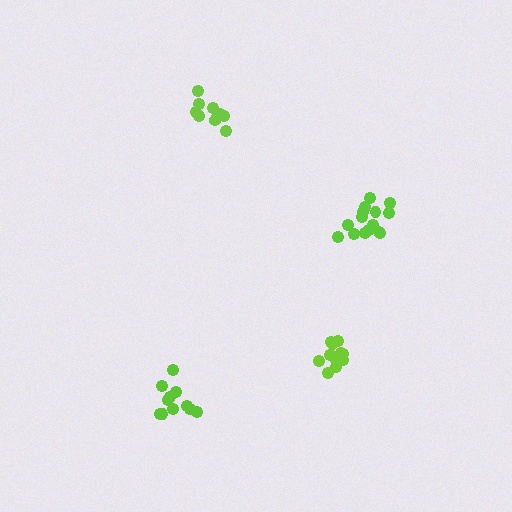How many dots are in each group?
Group 1: 12 dots, Group 2: 11 dots, Group 3: 16 dots, Group 4: 10 dots (49 total).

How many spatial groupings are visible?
There are 4 spatial groupings.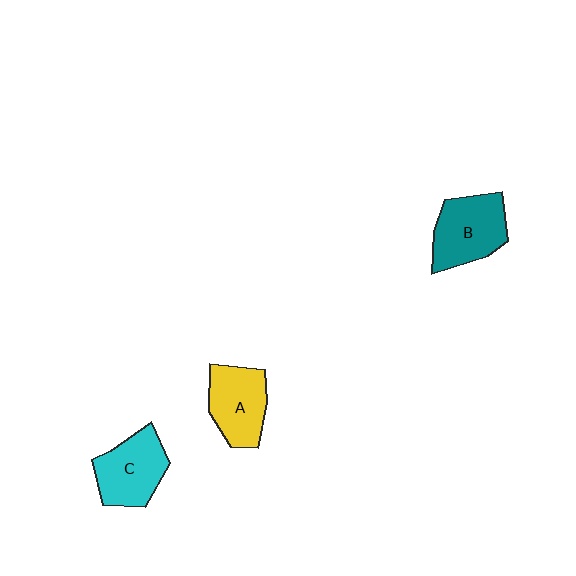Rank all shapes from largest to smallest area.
From largest to smallest: B (teal), C (cyan), A (yellow).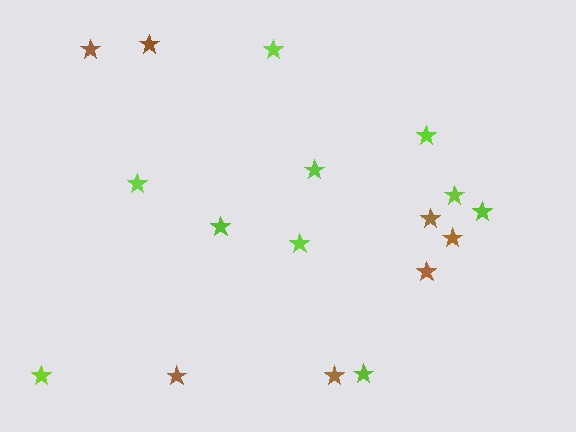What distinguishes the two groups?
There are 2 groups: one group of lime stars (10) and one group of brown stars (7).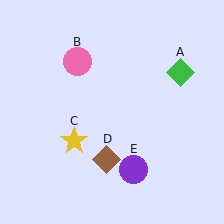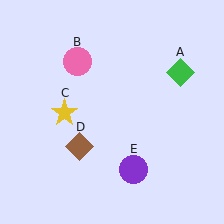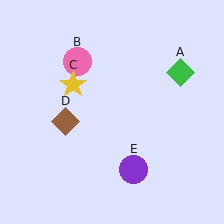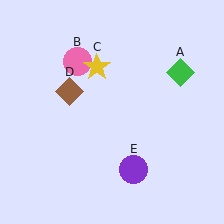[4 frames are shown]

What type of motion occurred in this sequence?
The yellow star (object C), brown diamond (object D) rotated clockwise around the center of the scene.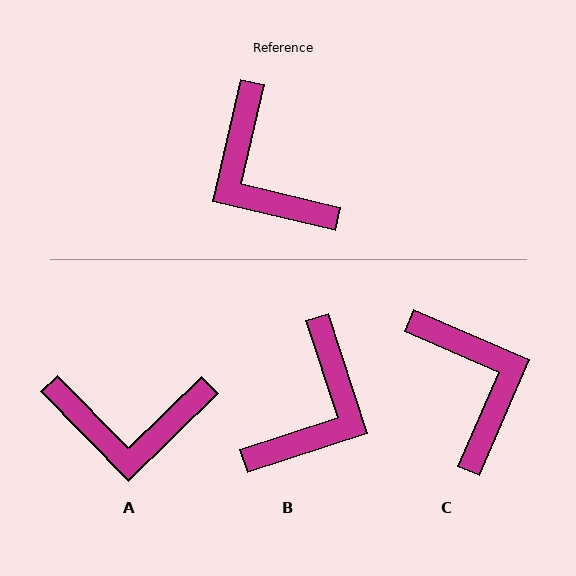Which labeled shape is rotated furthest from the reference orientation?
C, about 170 degrees away.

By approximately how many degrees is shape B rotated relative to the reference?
Approximately 121 degrees counter-clockwise.